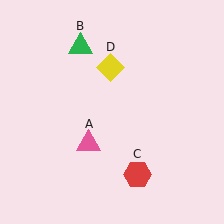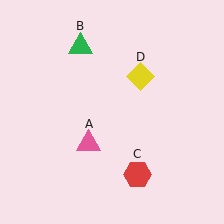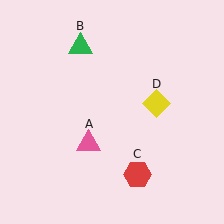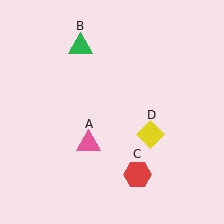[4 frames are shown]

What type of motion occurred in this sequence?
The yellow diamond (object D) rotated clockwise around the center of the scene.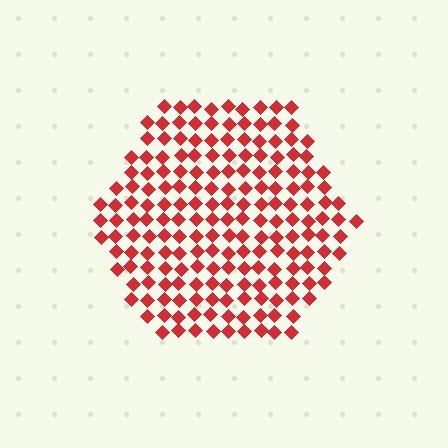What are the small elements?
The small elements are diamonds.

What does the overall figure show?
The overall figure shows a hexagon.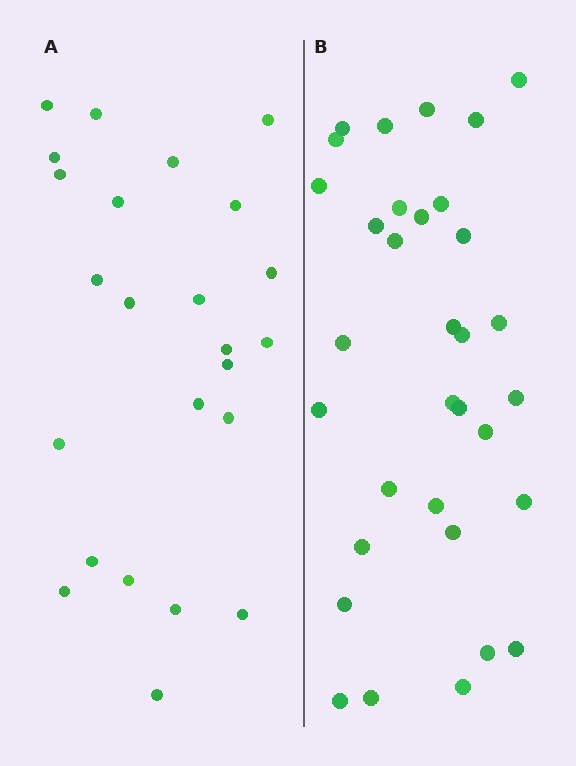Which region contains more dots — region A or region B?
Region B (the right region) has more dots.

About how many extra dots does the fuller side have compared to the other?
Region B has roughly 8 or so more dots than region A.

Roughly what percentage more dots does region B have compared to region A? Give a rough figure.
About 40% more.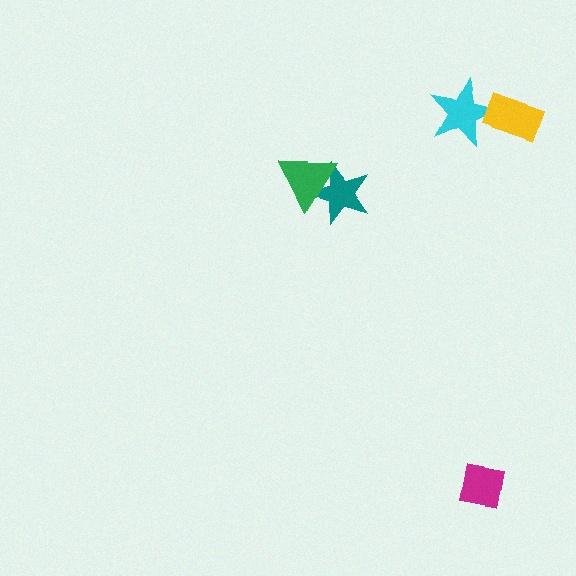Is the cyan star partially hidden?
Yes, it is partially covered by another shape.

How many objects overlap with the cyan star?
1 object overlaps with the cyan star.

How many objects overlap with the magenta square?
0 objects overlap with the magenta square.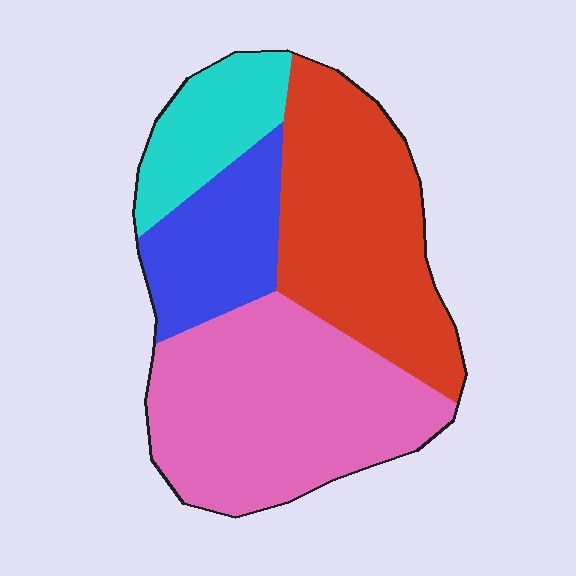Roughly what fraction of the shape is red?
Red covers around 35% of the shape.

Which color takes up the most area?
Pink, at roughly 40%.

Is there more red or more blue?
Red.